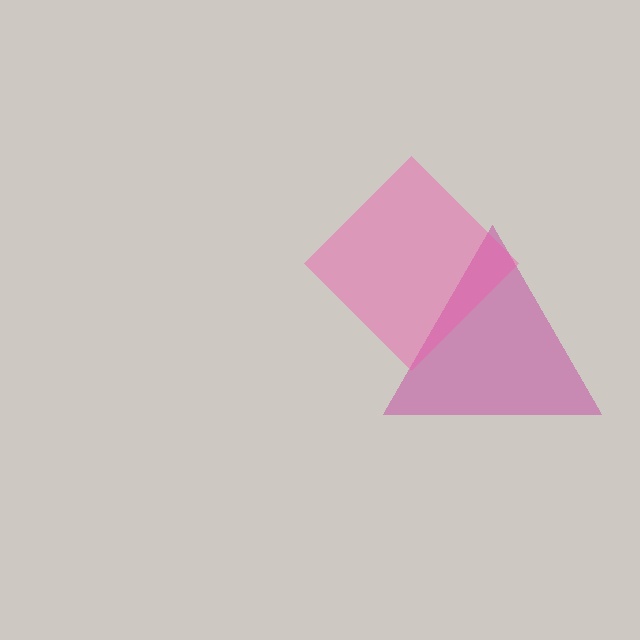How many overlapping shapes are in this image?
There are 2 overlapping shapes in the image.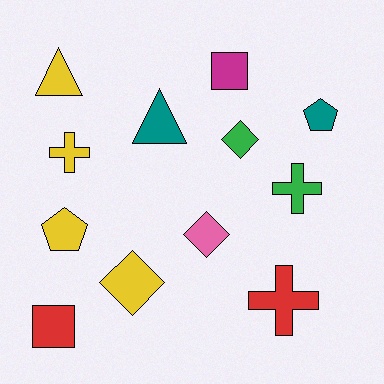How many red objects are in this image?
There are 2 red objects.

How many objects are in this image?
There are 12 objects.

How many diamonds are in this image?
There are 3 diamonds.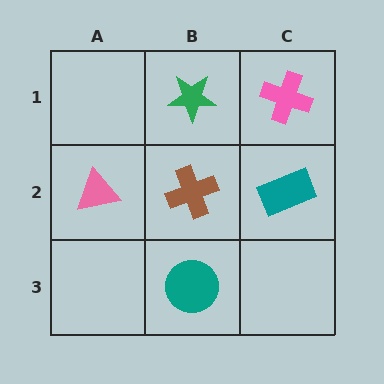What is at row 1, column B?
A green star.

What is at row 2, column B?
A brown cross.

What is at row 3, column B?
A teal circle.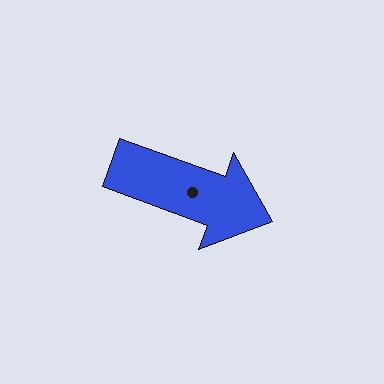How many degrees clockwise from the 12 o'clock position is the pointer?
Approximately 110 degrees.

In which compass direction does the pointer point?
East.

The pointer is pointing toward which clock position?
Roughly 4 o'clock.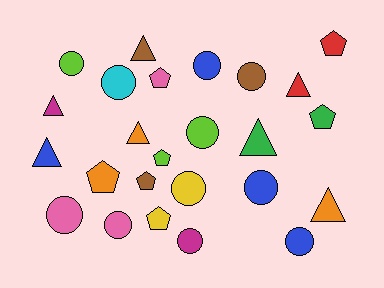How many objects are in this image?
There are 25 objects.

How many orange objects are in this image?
There are 3 orange objects.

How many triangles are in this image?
There are 7 triangles.